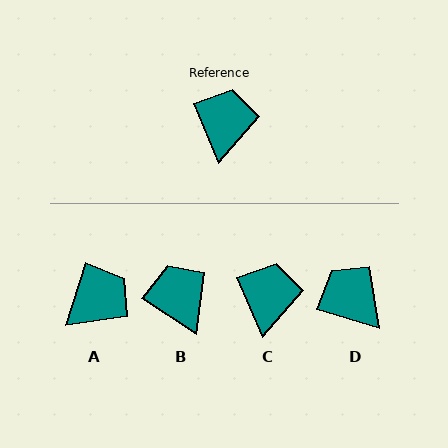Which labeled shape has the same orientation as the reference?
C.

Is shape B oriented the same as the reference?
No, it is off by about 33 degrees.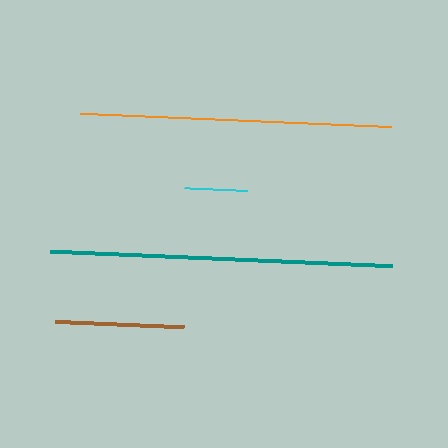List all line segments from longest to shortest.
From longest to shortest: teal, orange, brown, cyan.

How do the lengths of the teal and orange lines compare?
The teal and orange lines are approximately the same length.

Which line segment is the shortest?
The cyan line is the shortest at approximately 63 pixels.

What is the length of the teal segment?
The teal segment is approximately 343 pixels long.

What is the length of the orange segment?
The orange segment is approximately 312 pixels long.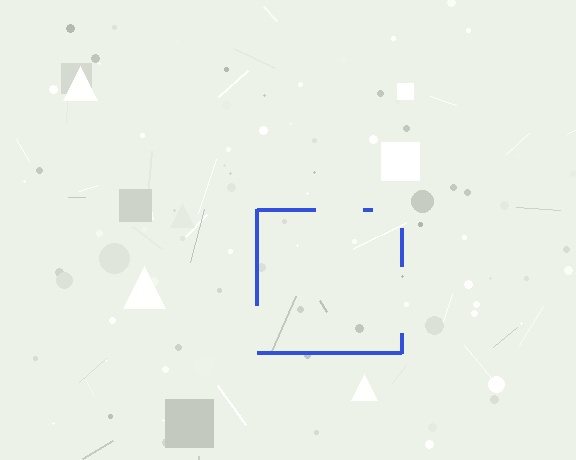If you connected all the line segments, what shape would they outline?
They would outline a square.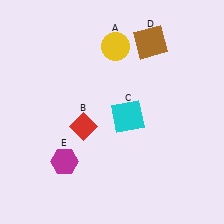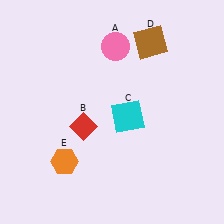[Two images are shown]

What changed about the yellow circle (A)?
In Image 1, A is yellow. In Image 2, it changed to pink.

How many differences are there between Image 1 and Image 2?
There are 2 differences between the two images.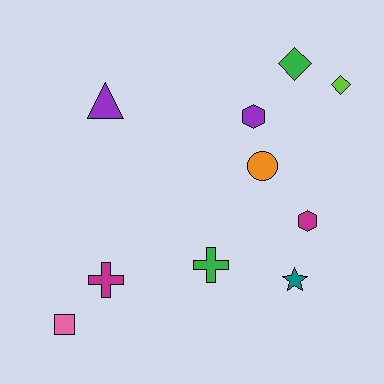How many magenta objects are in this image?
There are 2 magenta objects.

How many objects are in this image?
There are 10 objects.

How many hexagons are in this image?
There are 2 hexagons.